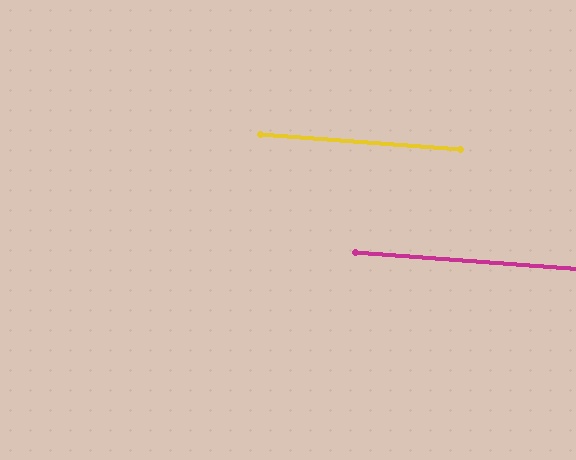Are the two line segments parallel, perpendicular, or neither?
Parallel — their directions differ by only 0.2°.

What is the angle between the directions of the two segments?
Approximately 0 degrees.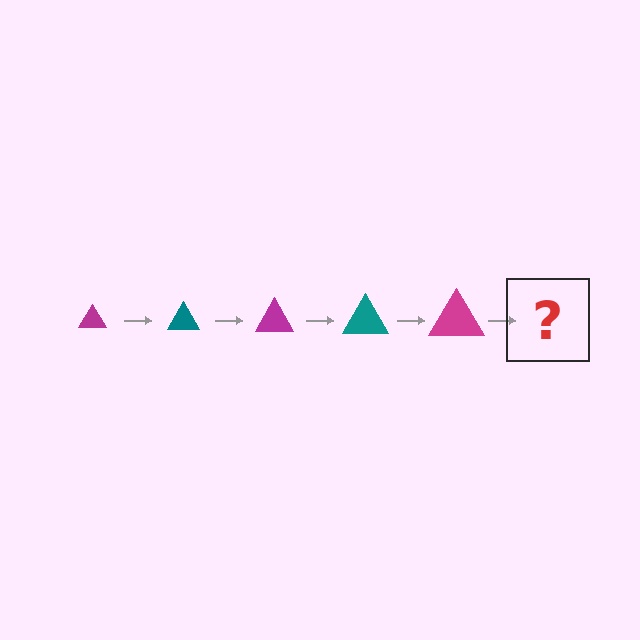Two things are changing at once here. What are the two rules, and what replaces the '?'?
The two rules are that the triangle grows larger each step and the color cycles through magenta and teal. The '?' should be a teal triangle, larger than the previous one.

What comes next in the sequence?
The next element should be a teal triangle, larger than the previous one.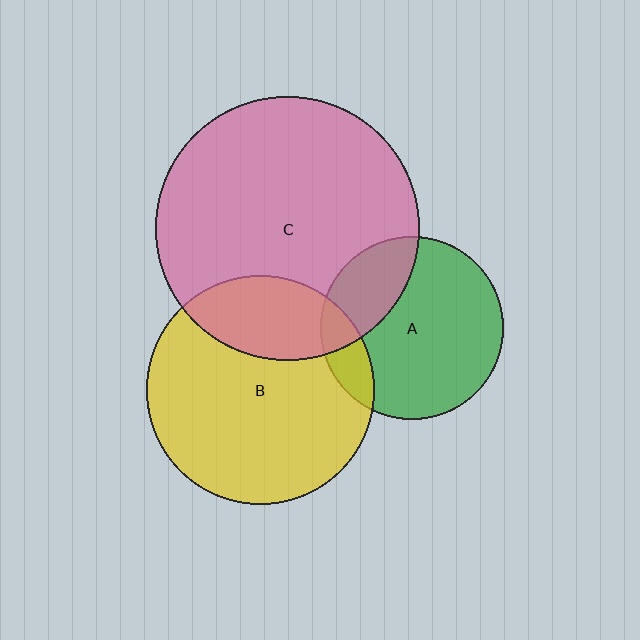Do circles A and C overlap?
Yes.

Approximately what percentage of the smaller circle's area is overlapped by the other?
Approximately 25%.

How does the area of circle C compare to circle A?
Approximately 2.1 times.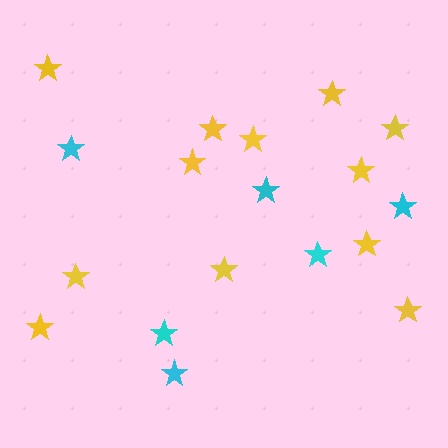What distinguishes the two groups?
There are 2 groups: one group of cyan stars (6) and one group of yellow stars (12).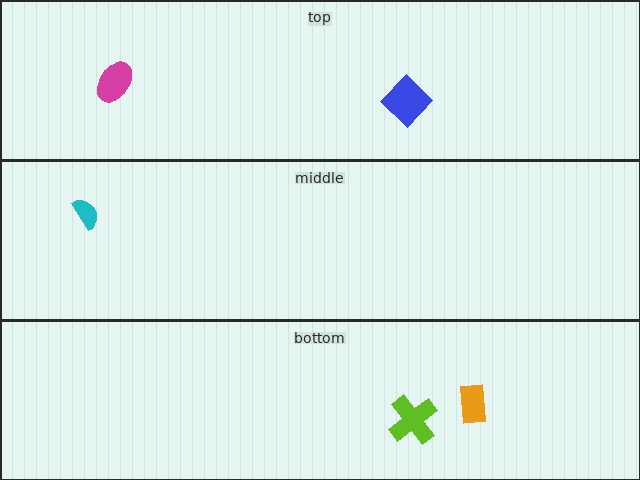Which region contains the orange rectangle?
The bottom region.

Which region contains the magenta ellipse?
The top region.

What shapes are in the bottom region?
The orange rectangle, the lime cross.